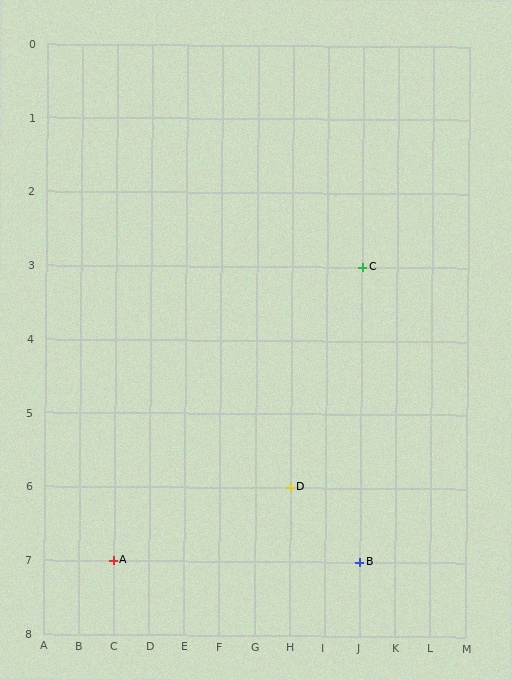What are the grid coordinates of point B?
Point B is at grid coordinates (J, 7).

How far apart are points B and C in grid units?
Points B and C are 4 rows apart.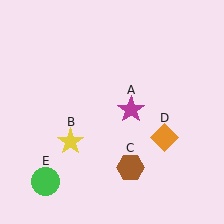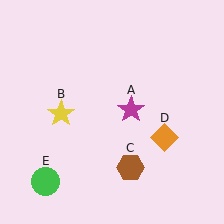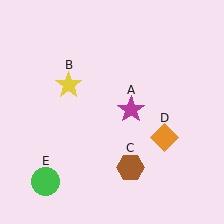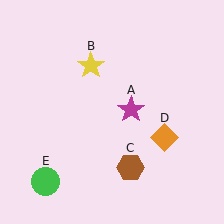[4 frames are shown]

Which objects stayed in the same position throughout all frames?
Magenta star (object A) and brown hexagon (object C) and orange diamond (object D) and green circle (object E) remained stationary.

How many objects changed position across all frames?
1 object changed position: yellow star (object B).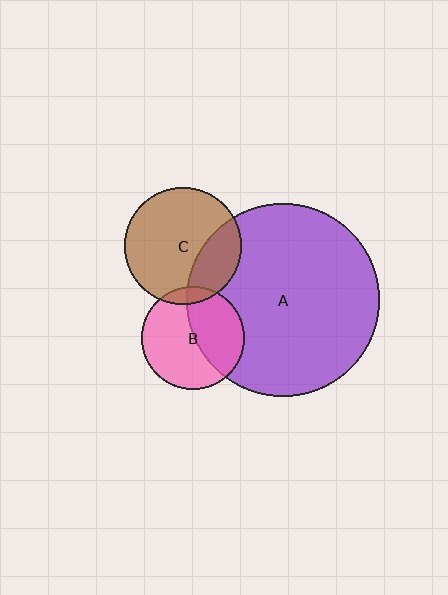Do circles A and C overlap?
Yes.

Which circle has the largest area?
Circle A (purple).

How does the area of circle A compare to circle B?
Approximately 3.5 times.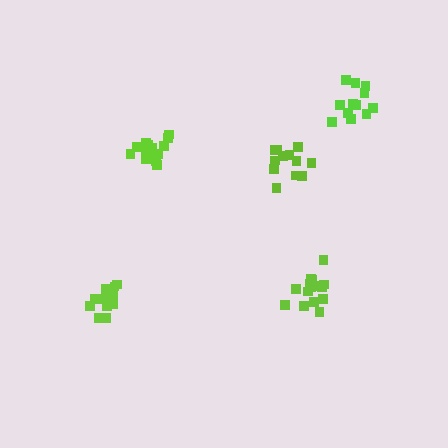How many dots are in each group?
Group 1: 14 dots, Group 2: 15 dots, Group 3: 12 dots, Group 4: 15 dots, Group 5: 12 dots (68 total).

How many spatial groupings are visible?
There are 5 spatial groupings.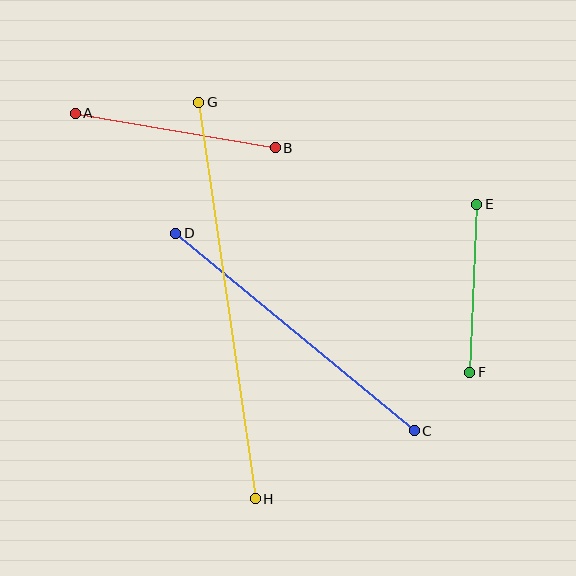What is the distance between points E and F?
The distance is approximately 168 pixels.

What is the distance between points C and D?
The distance is approximately 310 pixels.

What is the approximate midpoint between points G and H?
The midpoint is at approximately (227, 301) pixels.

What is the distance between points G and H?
The distance is approximately 400 pixels.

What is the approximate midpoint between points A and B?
The midpoint is at approximately (175, 130) pixels.